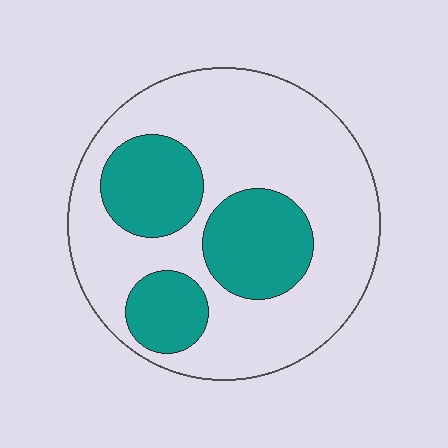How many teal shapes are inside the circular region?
3.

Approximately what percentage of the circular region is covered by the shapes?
Approximately 30%.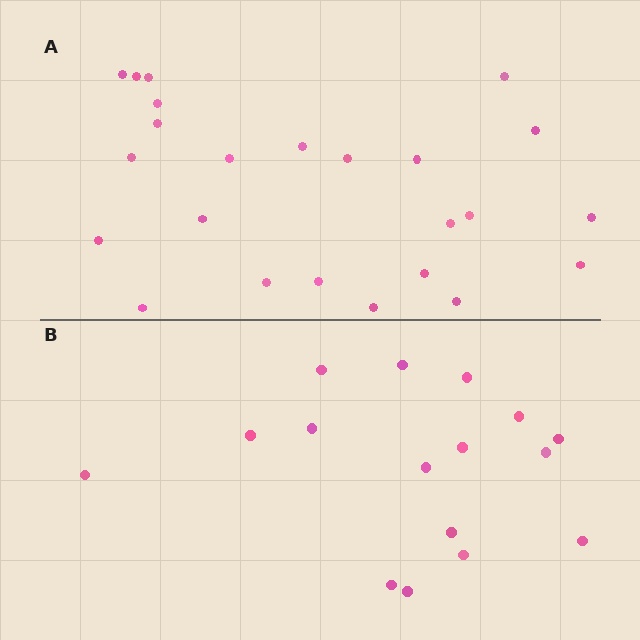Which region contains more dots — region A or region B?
Region A (the top region) has more dots.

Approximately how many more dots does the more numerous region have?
Region A has roughly 8 or so more dots than region B.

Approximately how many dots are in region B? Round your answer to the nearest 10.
About 20 dots. (The exact count is 16, which rounds to 20.)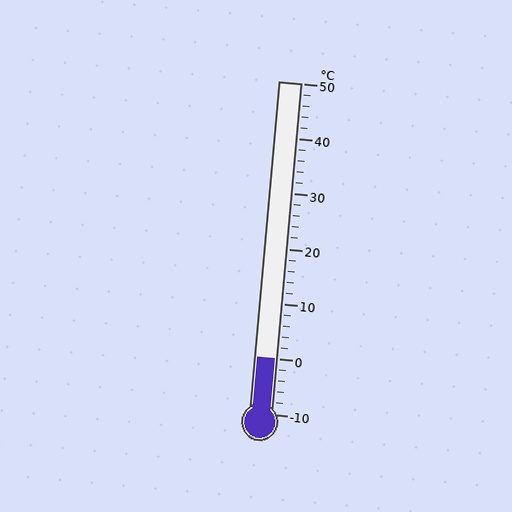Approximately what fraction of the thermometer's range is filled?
The thermometer is filled to approximately 15% of its range.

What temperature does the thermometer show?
The thermometer shows approximately 0°C.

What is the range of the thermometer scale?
The thermometer scale ranges from -10°C to 50°C.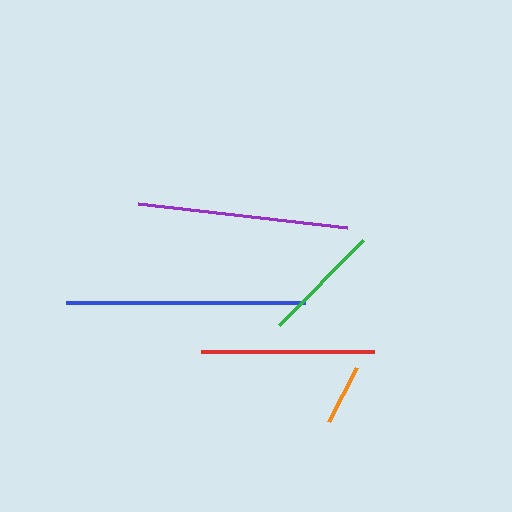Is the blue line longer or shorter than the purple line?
The blue line is longer than the purple line.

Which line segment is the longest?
The blue line is the longest at approximately 239 pixels.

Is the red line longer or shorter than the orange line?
The red line is longer than the orange line.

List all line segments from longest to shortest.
From longest to shortest: blue, purple, red, green, orange.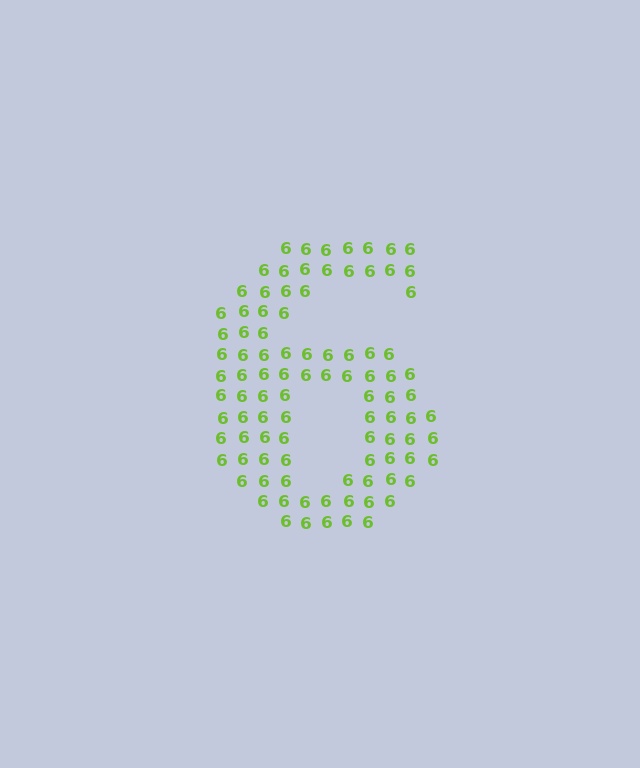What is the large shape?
The large shape is the digit 6.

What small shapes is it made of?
It is made of small digit 6's.